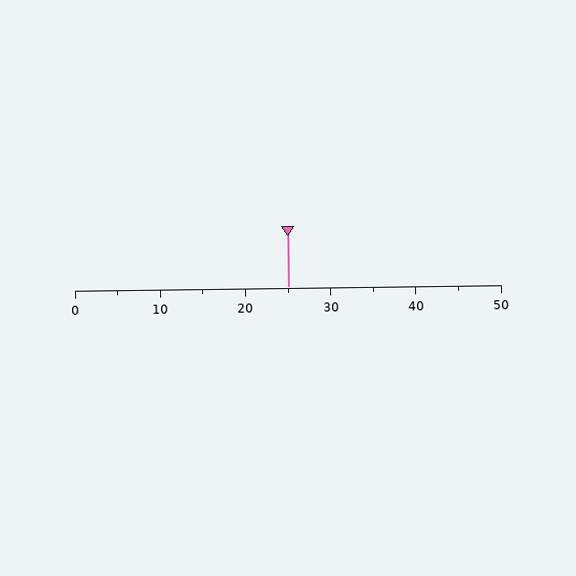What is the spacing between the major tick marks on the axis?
The major ticks are spaced 10 apart.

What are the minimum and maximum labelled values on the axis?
The axis runs from 0 to 50.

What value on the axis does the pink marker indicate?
The marker indicates approximately 25.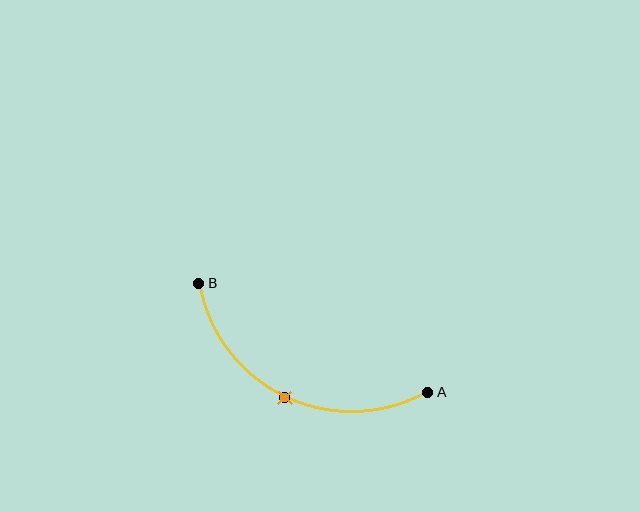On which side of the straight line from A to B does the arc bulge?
The arc bulges below the straight line connecting A and B.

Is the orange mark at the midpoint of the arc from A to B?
Yes. The orange mark lies on the arc at equal arc-length from both A and B — it is the arc midpoint.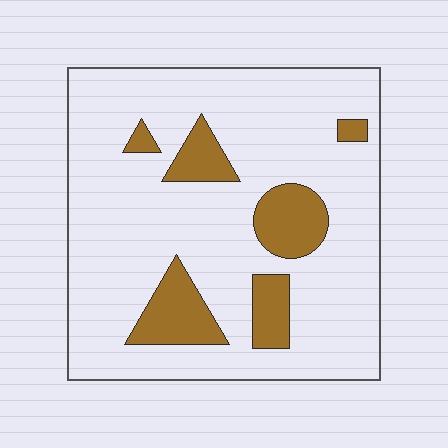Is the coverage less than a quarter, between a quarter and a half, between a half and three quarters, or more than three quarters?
Less than a quarter.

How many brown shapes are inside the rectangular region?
6.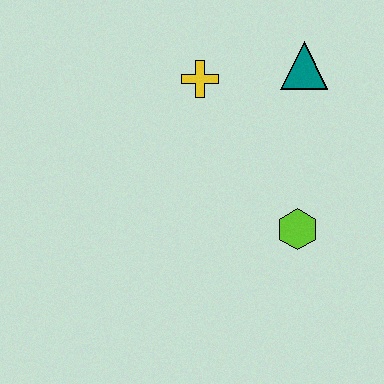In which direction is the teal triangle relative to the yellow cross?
The teal triangle is to the right of the yellow cross.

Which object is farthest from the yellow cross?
The lime hexagon is farthest from the yellow cross.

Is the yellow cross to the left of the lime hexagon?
Yes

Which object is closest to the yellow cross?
The teal triangle is closest to the yellow cross.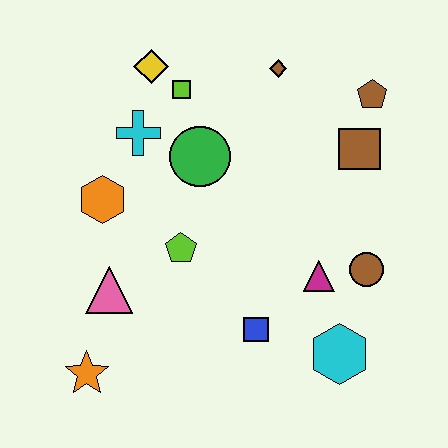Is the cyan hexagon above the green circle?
No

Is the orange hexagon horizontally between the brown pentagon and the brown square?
No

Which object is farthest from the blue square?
The yellow diamond is farthest from the blue square.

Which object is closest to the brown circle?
The magenta triangle is closest to the brown circle.